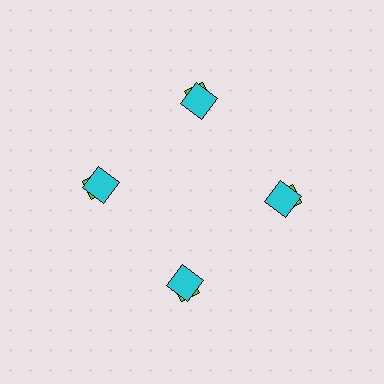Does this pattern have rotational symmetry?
Yes, this pattern has 4-fold rotational symmetry. It looks the same after rotating 90 degrees around the center.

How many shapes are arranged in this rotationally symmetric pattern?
There are 8 shapes, arranged in 4 groups of 2.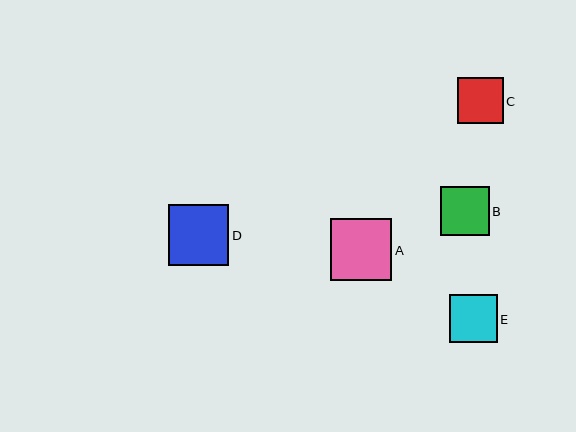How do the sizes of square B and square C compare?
Square B and square C are approximately the same size.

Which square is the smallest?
Square C is the smallest with a size of approximately 46 pixels.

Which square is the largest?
Square A is the largest with a size of approximately 62 pixels.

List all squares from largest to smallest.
From largest to smallest: A, D, B, E, C.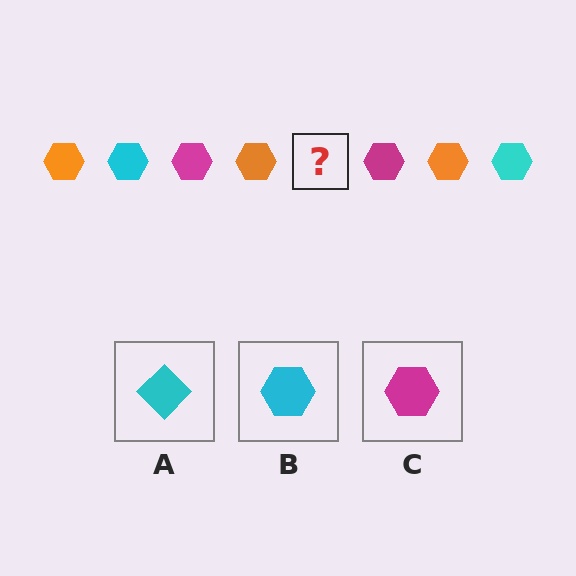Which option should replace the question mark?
Option B.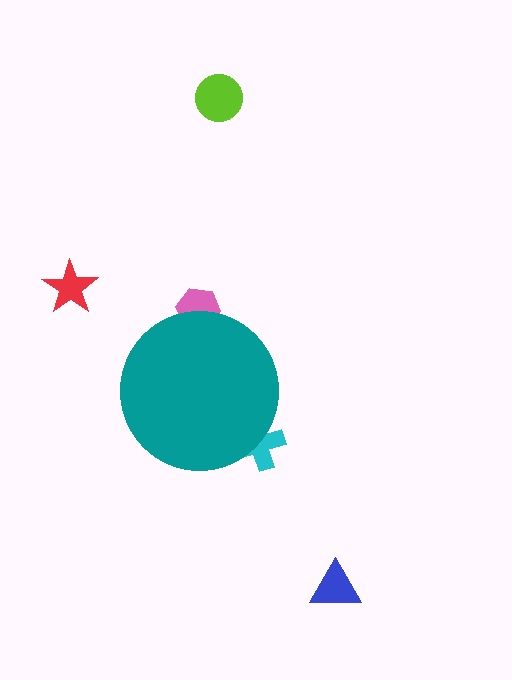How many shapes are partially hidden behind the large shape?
2 shapes are partially hidden.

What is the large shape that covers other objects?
A teal circle.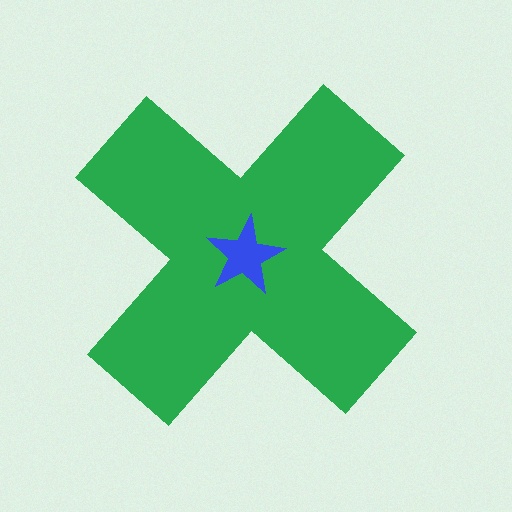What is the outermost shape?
The green cross.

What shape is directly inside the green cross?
The blue star.